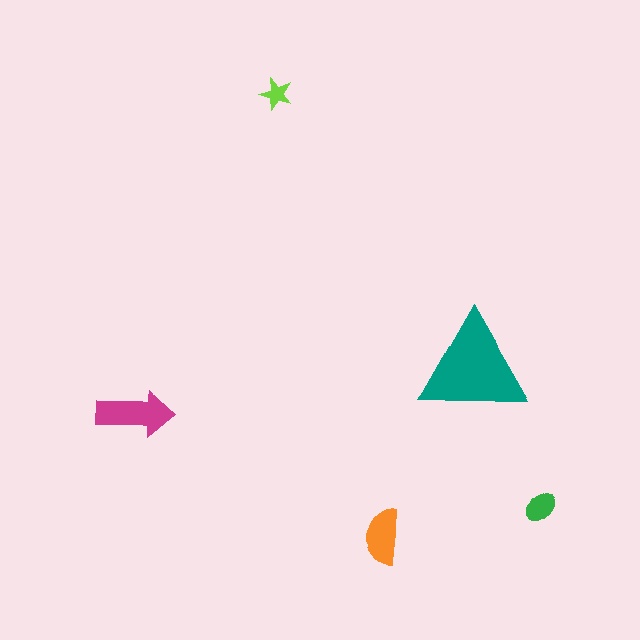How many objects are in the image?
There are 5 objects in the image.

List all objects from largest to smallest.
The teal triangle, the magenta arrow, the orange semicircle, the green ellipse, the lime star.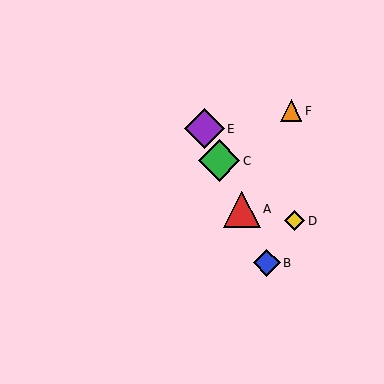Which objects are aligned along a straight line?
Objects A, B, C, E are aligned along a straight line.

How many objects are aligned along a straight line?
4 objects (A, B, C, E) are aligned along a straight line.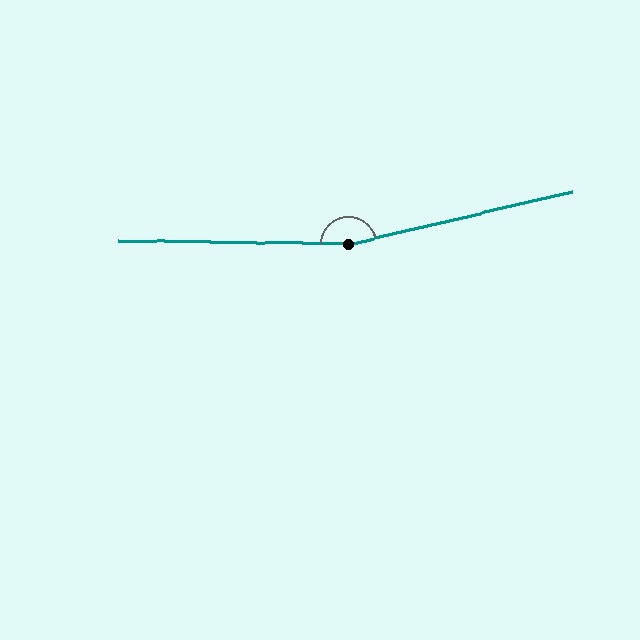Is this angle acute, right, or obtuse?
It is obtuse.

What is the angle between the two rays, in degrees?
Approximately 166 degrees.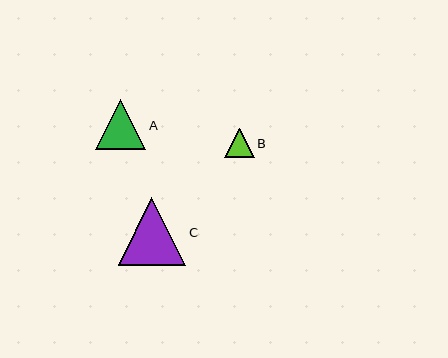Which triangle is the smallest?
Triangle B is the smallest with a size of approximately 30 pixels.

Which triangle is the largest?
Triangle C is the largest with a size of approximately 67 pixels.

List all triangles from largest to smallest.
From largest to smallest: C, A, B.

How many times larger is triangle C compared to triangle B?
Triangle C is approximately 2.3 times the size of triangle B.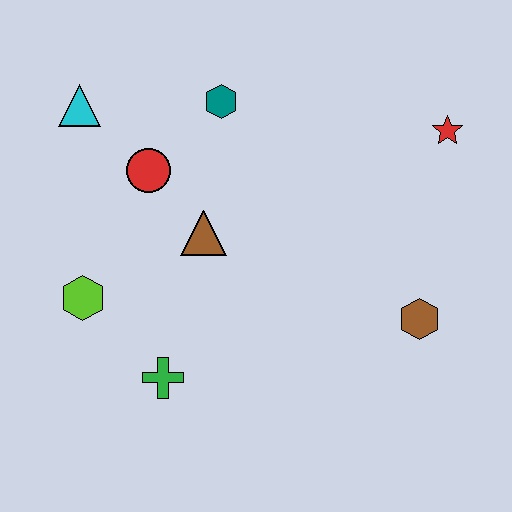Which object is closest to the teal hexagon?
The red circle is closest to the teal hexagon.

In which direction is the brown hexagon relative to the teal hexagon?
The brown hexagon is below the teal hexagon.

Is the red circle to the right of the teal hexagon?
No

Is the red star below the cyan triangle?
Yes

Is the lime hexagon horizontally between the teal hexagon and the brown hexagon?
No